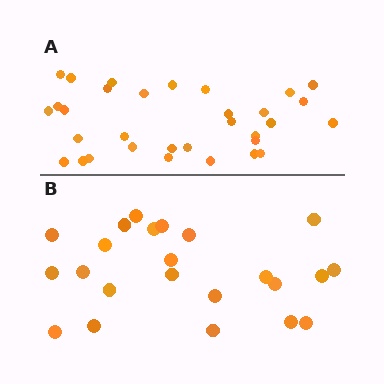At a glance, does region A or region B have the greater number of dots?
Region A (the top region) has more dots.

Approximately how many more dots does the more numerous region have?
Region A has roughly 8 or so more dots than region B.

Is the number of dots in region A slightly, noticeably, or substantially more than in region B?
Region A has noticeably more, but not dramatically so. The ratio is roughly 1.4 to 1.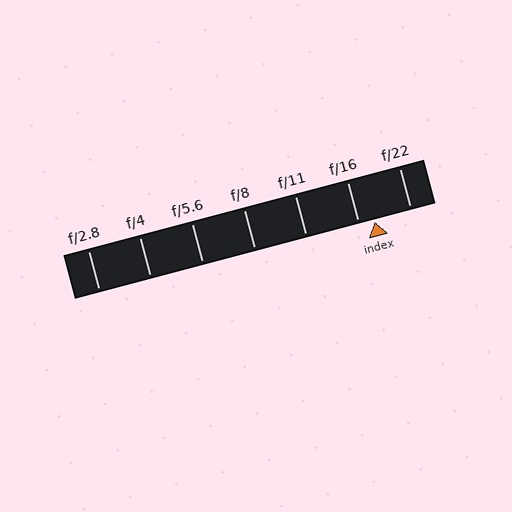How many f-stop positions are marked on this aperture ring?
There are 7 f-stop positions marked.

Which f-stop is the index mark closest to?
The index mark is closest to f/16.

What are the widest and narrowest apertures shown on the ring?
The widest aperture shown is f/2.8 and the narrowest is f/22.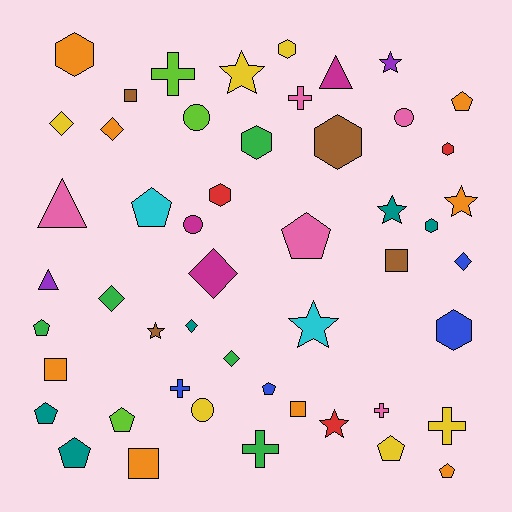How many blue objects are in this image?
There are 4 blue objects.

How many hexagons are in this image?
There are 8 hexagons.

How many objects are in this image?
There are 50 objects.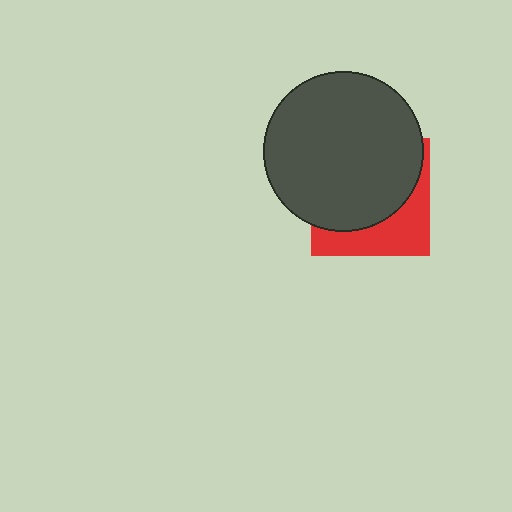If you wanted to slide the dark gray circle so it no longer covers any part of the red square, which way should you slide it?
Slide it up — that is the most direct way to separate the two shapes.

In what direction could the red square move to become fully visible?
The red square could move down. That would shift it out from behind the dark gray circle entirely.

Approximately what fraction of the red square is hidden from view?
Roughly 66% of the red square is hidden behind the dark gray circle.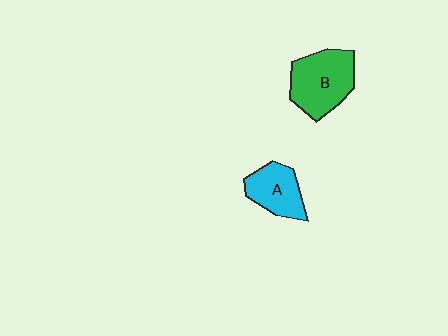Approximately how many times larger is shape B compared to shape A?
Approximately 1.4 times.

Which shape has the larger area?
Shape B (green).